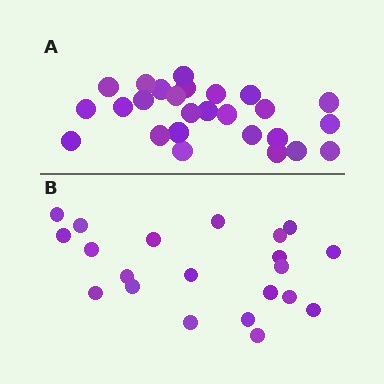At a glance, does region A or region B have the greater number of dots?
Region A (the top region) has more dots.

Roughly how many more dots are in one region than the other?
Region A has about 5 more dots than region B.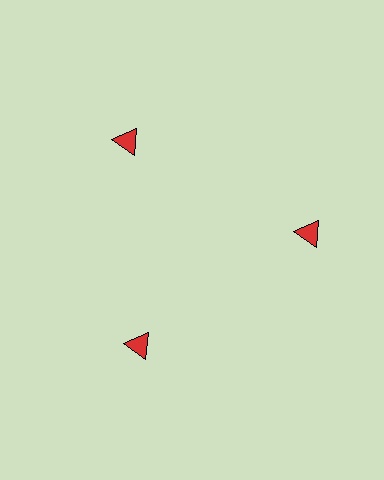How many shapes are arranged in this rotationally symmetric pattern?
There are 3 shapes, arranged in 3 groups of 1.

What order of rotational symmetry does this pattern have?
This pattern has 3-fold rotational symmetry.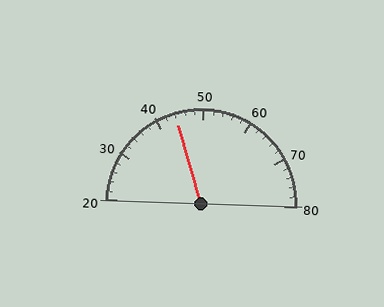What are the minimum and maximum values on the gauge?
The gauge ranges from 20 to 80.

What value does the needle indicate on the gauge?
The needle indicates approximately 44.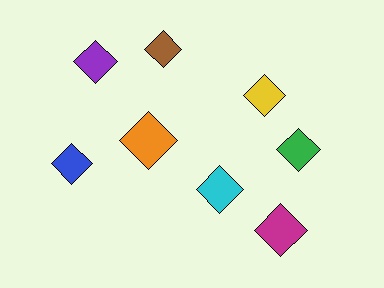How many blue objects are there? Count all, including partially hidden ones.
There is 1 blue object.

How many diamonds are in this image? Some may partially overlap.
There are 8 diamonds.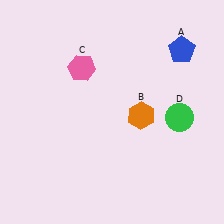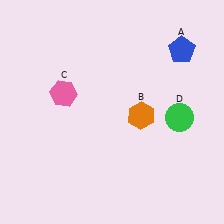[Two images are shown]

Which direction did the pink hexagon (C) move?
The pink hexagon (C) moved down.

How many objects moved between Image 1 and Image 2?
1 object moved between the two images.